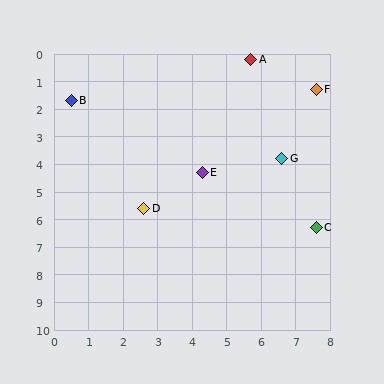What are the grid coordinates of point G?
Point G is at approximately (6.6, 3.8).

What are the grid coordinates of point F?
Point F is at approximately (7.6, 1.3).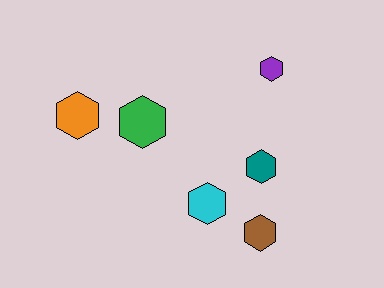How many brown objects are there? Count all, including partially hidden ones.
There is 1 brown object.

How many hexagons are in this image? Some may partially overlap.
There are 6 hexagons.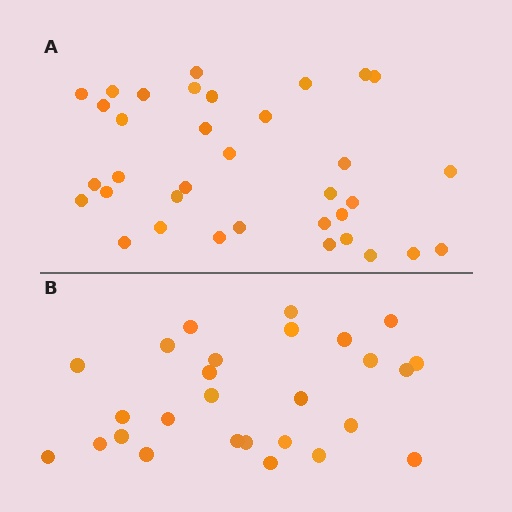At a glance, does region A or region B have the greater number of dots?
Region A (the top region) has more dots.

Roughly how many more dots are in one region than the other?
Region A has roughly 8 or so more dots than region B.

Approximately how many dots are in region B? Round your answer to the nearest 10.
About 30 dots. (The exact count is 27, which rounds to 30.)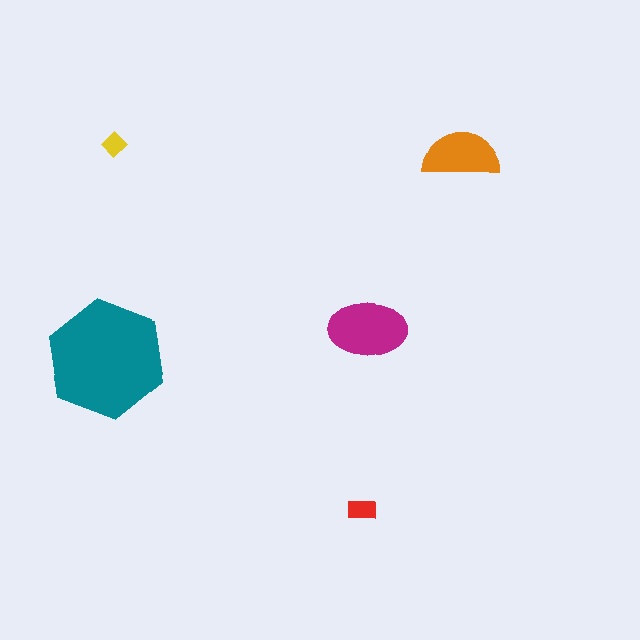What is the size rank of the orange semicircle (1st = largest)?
3rd.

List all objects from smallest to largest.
The yellow diamond, the red rectangle, the orange semicircle, the magenta ellipse, the teal hexagon.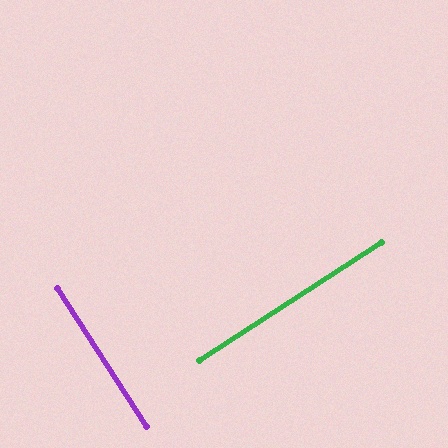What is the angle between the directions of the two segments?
Approximately 90 degrees.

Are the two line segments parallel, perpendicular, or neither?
Perpendicular — they meet at approximately 90°.